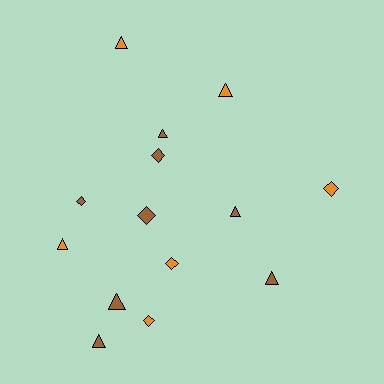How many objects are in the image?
There are 14 objects.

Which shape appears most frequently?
Triangle, with 8 objects.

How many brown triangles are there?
There are 5 brown triangles.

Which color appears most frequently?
Brown, with 8 objects.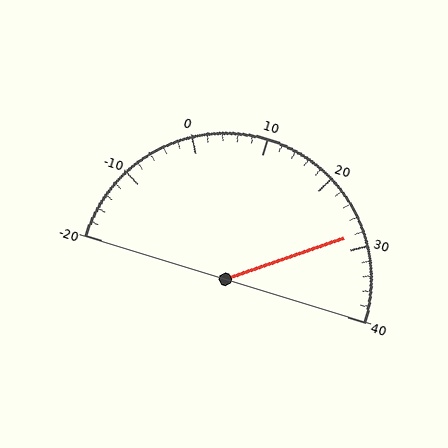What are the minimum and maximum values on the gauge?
The gauge ranges from -20 to 40.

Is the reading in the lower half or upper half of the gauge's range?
The reading is in the upper half of the range (-20 to 40).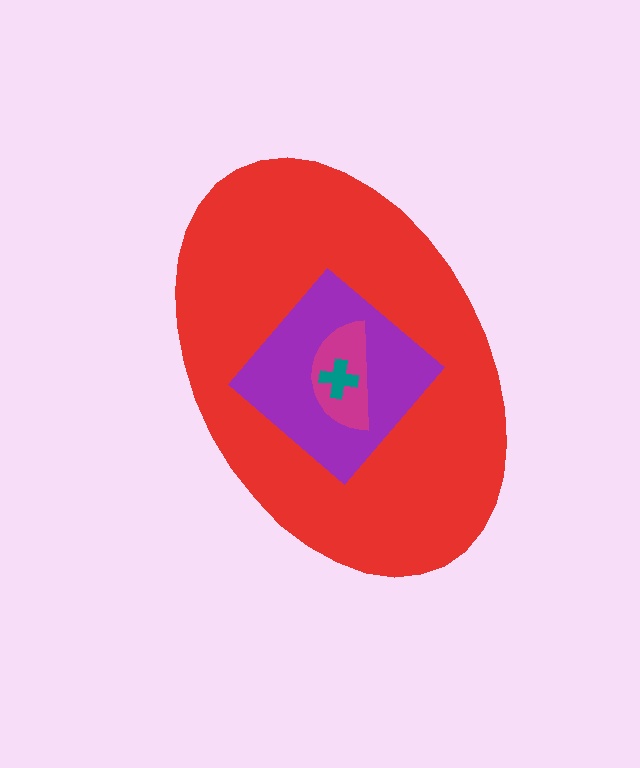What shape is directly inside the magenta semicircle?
The teal cross.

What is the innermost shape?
The teal cross.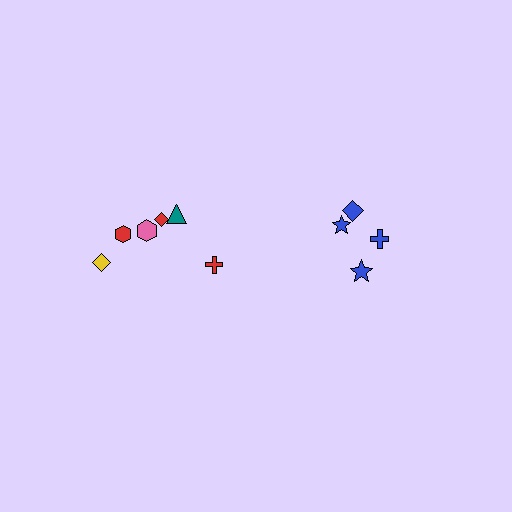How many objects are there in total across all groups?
There are 10 objects.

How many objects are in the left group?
There are 6 objects.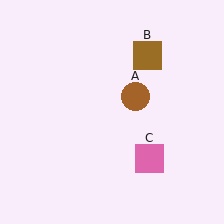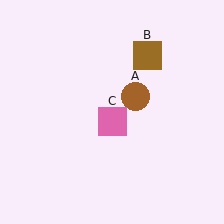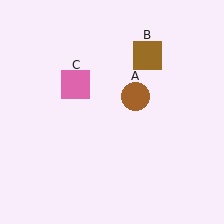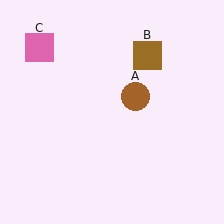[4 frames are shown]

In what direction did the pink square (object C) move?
The pink square (object C) moved up and to the left.